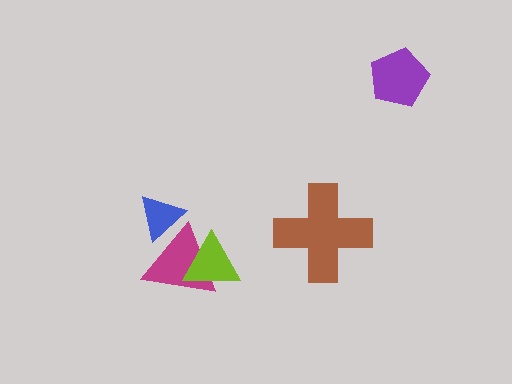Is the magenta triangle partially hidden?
Yes, it is partially covered by another shape.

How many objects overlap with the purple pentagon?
0 objects overlap with the purple pentagon.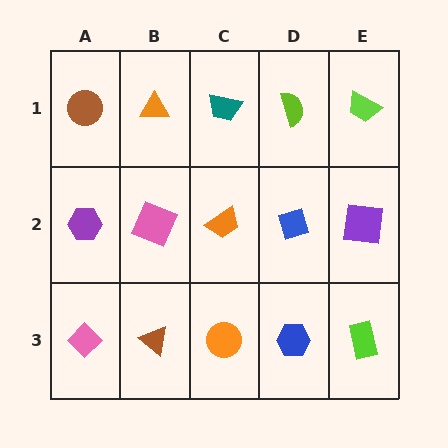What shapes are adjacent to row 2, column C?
A teal trapezoid (row 1, column C), an orange circle (row 3, column C), a pink square (row 2, column B), a blue diamond (row 2, column D).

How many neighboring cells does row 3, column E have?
2.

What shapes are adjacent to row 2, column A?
A brown circle (row 1, column A), a pink diamond (row 3, column A), a pink square (row 2, column B).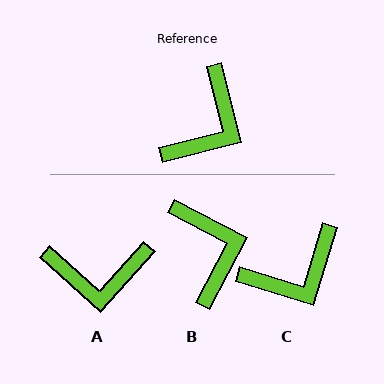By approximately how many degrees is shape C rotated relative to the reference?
Approximately 31 degrees clockwise.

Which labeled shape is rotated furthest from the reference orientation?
A, about 56 degrees away.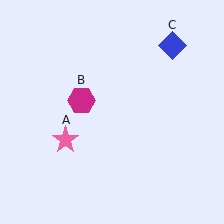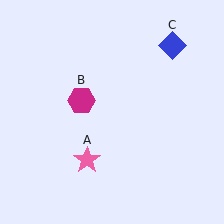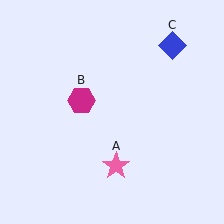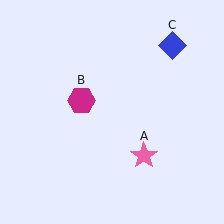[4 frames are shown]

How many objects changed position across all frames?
1 object changed position: pink star (object A).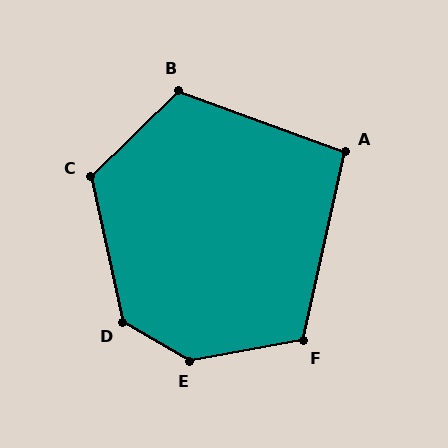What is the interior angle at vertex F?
Approximately 112 degrees (obtuse).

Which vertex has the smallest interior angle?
A, at approximately 98 degrees.